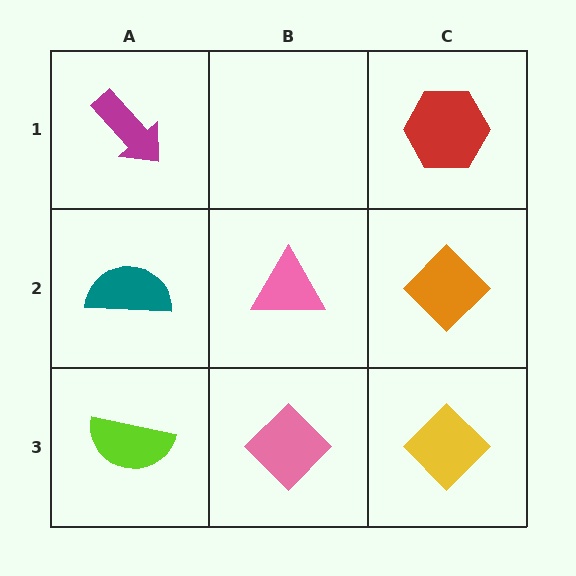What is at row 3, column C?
A yellow diamond.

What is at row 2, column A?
A teal semicircle.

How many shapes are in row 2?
3 shapes.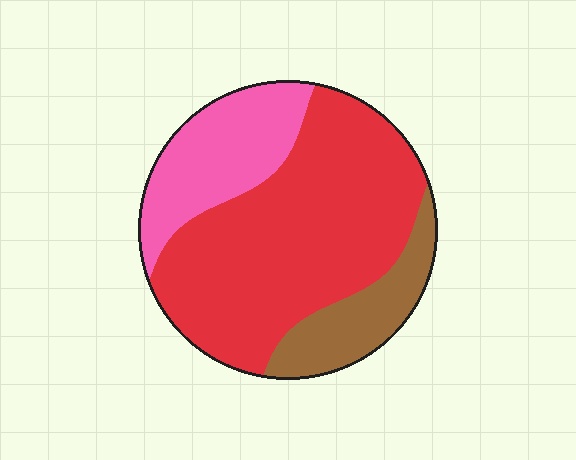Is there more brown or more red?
Red.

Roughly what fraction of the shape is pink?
Pink takes up between a sixth and a third of the shape.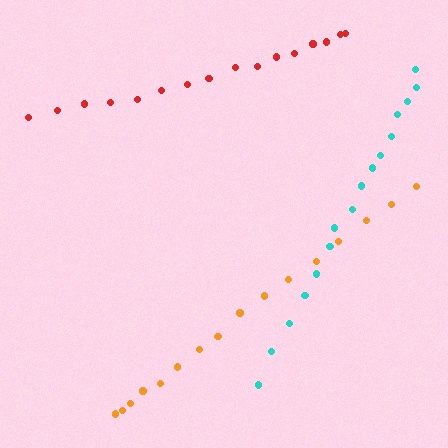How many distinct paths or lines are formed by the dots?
There are 3 distinct paths.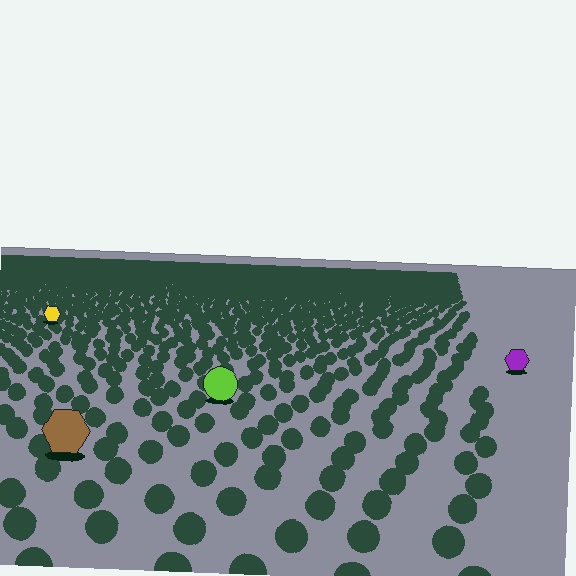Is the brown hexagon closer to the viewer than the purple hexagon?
Yes. The brown hexagon is closer — you can tell from the texture gradient: the ground texture is coarser near it.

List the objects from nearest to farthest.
From nearest to farthest: the brown hexagon, the lime circle, the purple hexagon, the yellow hexagon.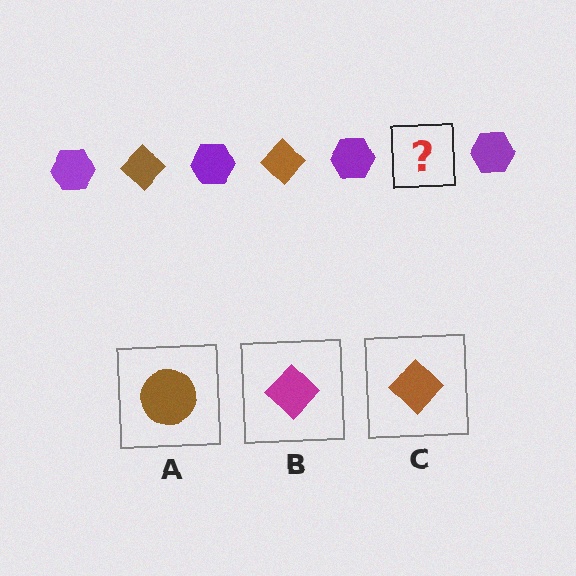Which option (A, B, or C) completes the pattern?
C.